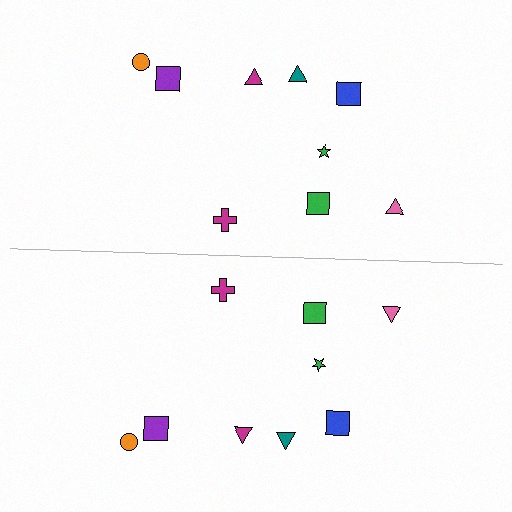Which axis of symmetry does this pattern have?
The pattern has a horizontal axis of symmetry running through the center of the image.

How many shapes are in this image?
There are 18 shapes in this image.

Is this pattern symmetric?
Yes, this pattern has bilateral (reflection) symmetry.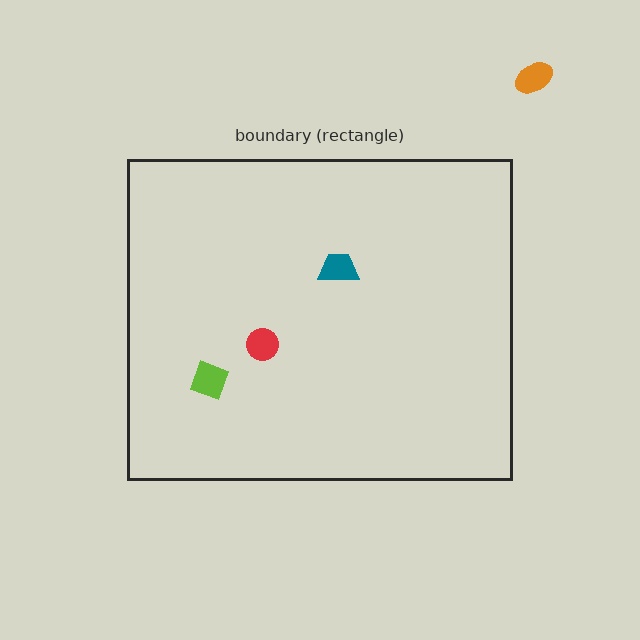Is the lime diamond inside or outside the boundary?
Inside.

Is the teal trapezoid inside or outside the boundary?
Inside.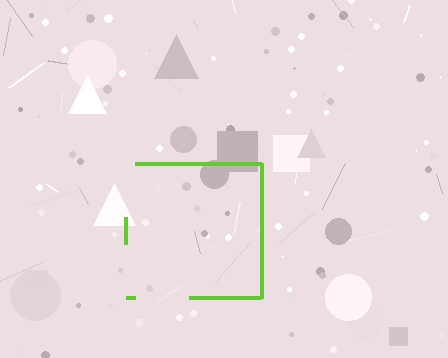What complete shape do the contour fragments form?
The contour fragments form a square.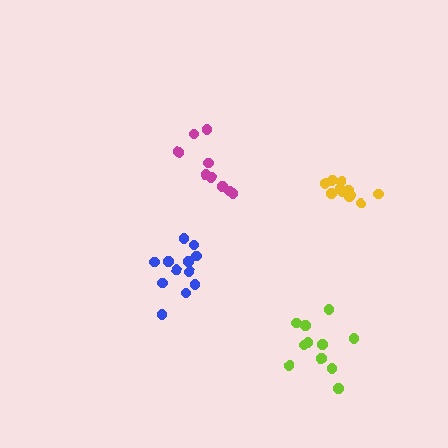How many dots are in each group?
Group 1: 9 dots, Group 2: 12 dots, Group 3: 11 dots, Group 4: 11 dots (43 total).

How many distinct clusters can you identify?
There are 4 distinct clusters.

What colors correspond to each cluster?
The clusters are colored: magenta, blue, lime, yellow.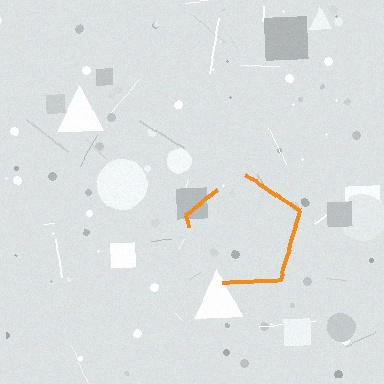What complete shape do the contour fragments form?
The contour fragments form a pentagon.